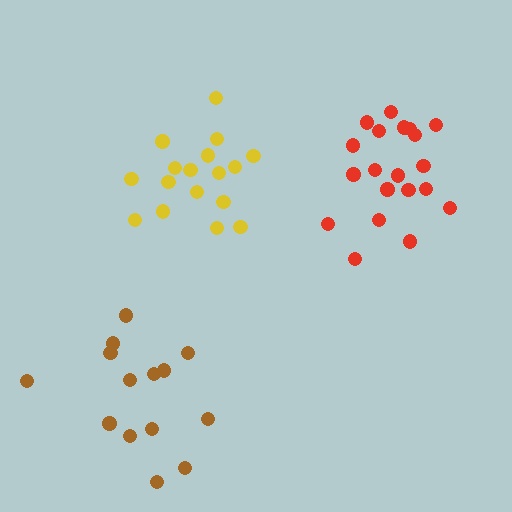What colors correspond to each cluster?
The clusters are colored: yellow, red, brown.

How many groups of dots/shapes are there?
There are 3 groups.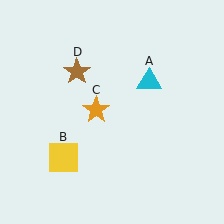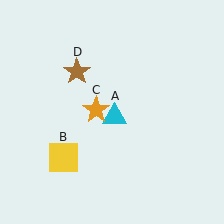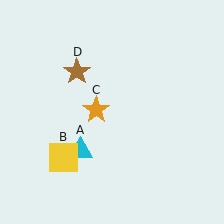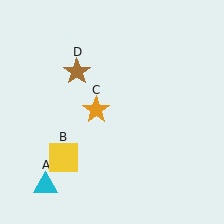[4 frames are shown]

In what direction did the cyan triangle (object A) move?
The cyan triangle (object A) moved down and to the left.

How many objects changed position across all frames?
1 object changed position: cyan triangle (object A).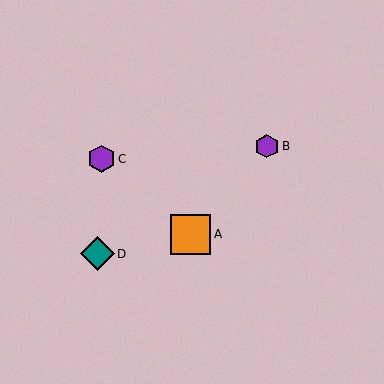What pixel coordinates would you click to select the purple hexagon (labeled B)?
Click at (267, 146) to select the purple hexagon B.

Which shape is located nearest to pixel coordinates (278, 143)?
The purple hexagon (labeled B) at (267, 146) is nearest to that location.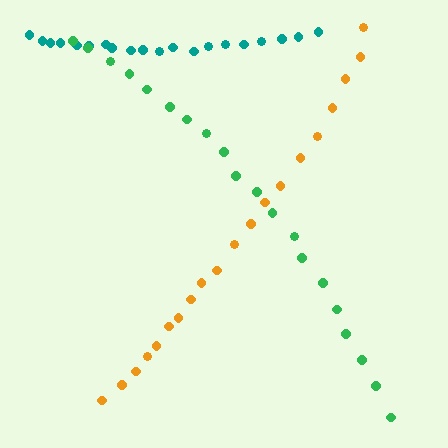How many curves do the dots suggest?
There are 3 distinct paths.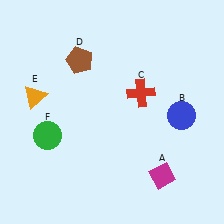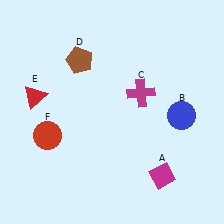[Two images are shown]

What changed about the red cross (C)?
In Image 1, C is red. In Image 2, it changed to magenta.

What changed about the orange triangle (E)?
In Image 1, E is orange. In Image 2, it changed to red.